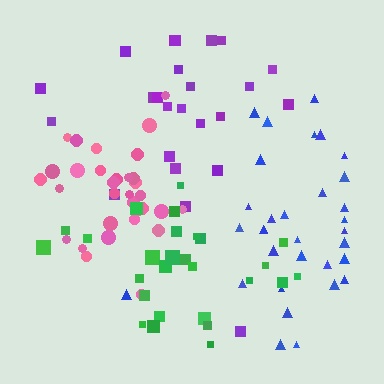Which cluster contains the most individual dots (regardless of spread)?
Blue (34).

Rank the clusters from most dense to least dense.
pink, green, blue, purple.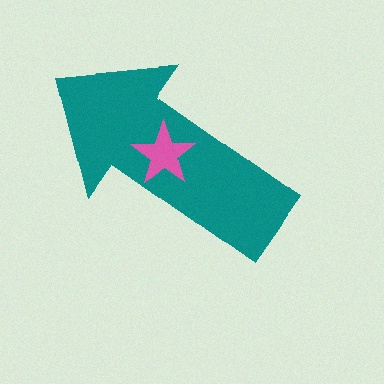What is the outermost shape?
The teal arrow.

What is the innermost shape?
The pink star.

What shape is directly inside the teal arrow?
The pink star.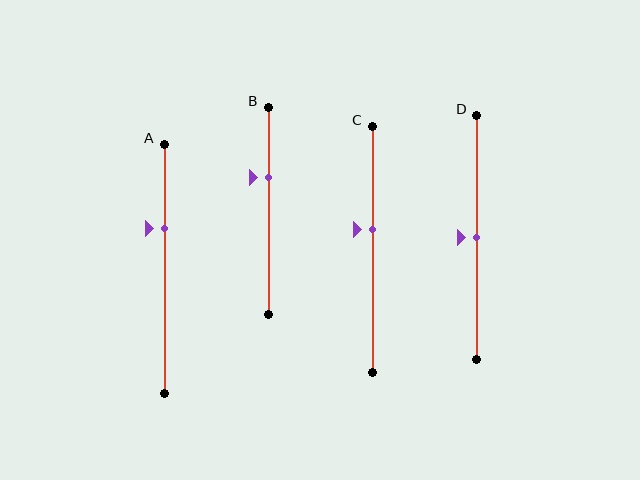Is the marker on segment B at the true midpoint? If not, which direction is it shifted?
No, the marker on segment B is shifted upward by about 17% of the segment length.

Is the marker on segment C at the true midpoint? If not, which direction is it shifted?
No, the marker on segment C is shifted upward by about 8% of the segment length.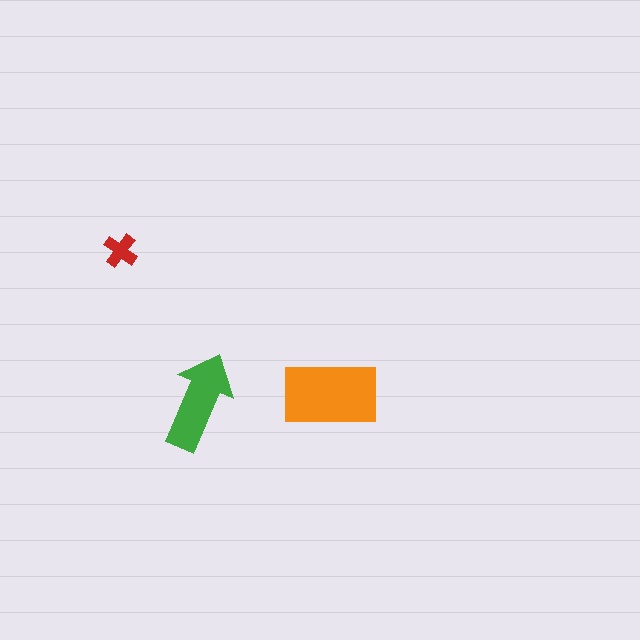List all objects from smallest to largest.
The red cross, the green arrow, the orange rectangle.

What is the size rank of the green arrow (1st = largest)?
2nd.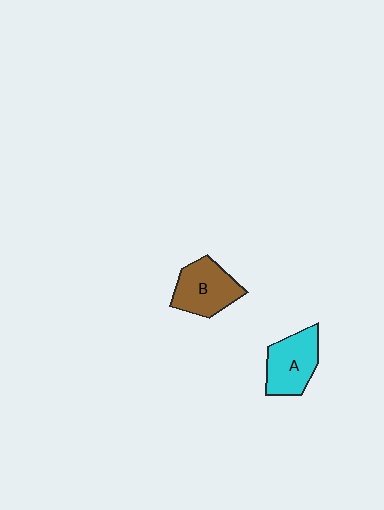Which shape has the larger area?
Shape B (brown).